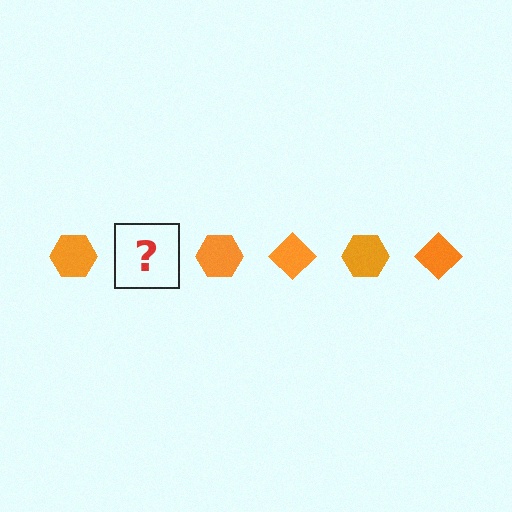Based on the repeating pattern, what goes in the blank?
The blank should be an orange diamond.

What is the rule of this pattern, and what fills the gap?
The rule is that the pattern cycles through hexagon, diamond shapes in orange. The gap should be filled with an orange diamond.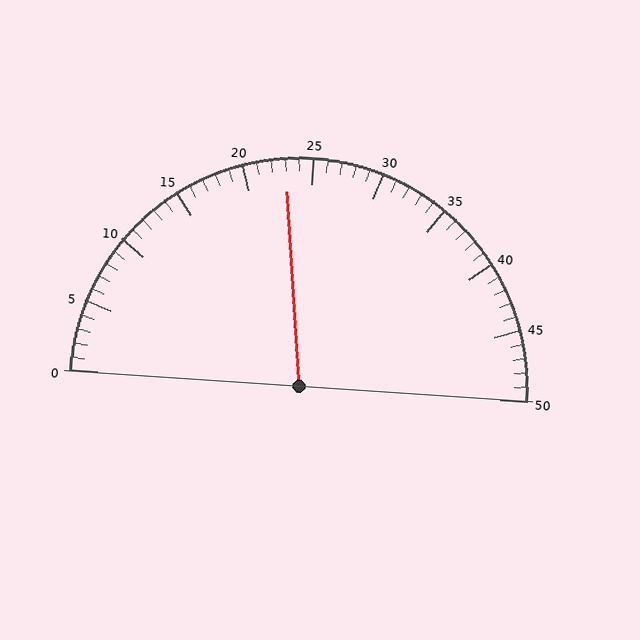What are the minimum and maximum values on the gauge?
The gauge ranges from 0 to 50.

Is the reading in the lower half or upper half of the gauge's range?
The reading is in the lower half of the range (0 to 50).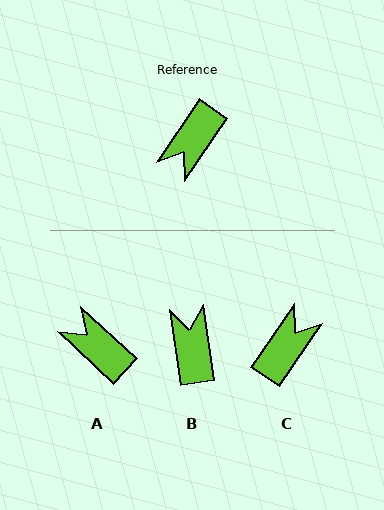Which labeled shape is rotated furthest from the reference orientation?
C, about 180 degrees away.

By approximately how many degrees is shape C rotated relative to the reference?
Approximately 180 degrees counter-clockwise.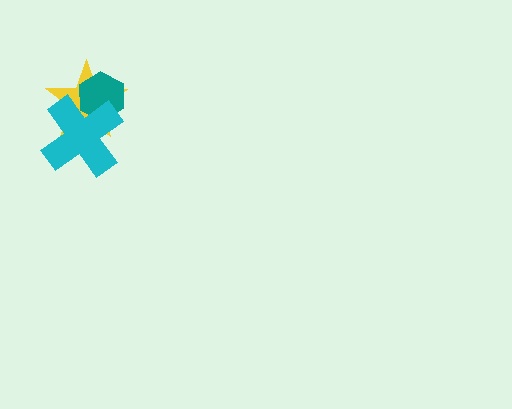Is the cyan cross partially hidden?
No, no other shape covers it.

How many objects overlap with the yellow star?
2 objects overlap with the yellow star.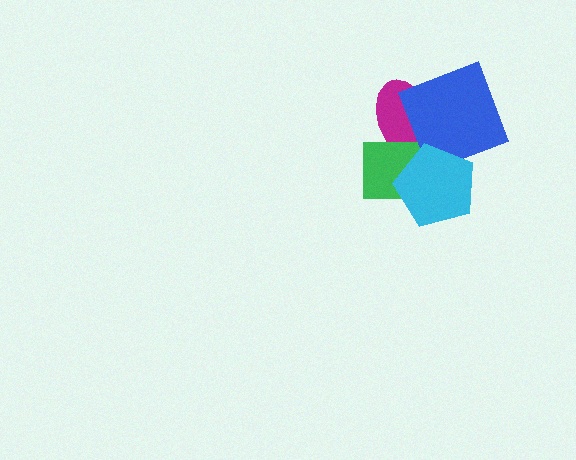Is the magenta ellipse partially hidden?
Yes, it is partially covered by another shape.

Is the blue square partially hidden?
Yes, it is partially covered by another shape.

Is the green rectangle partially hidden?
Yes, it is partially covered by another shape.